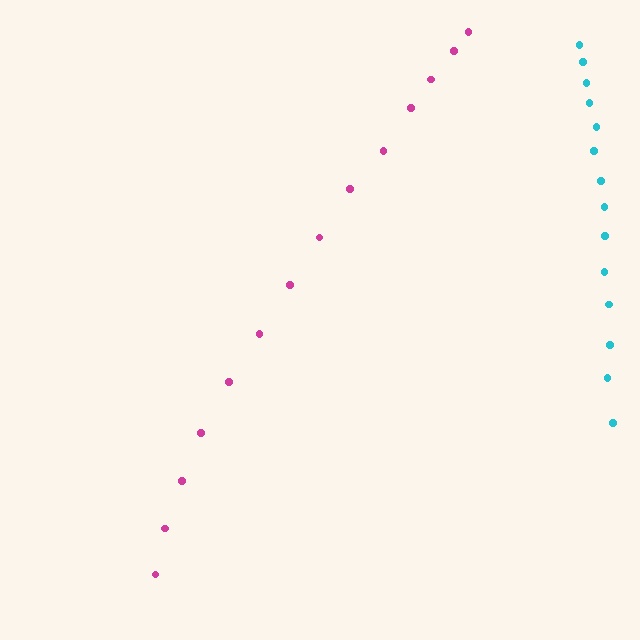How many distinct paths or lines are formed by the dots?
There are 2 distinct paths.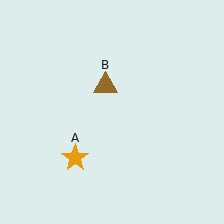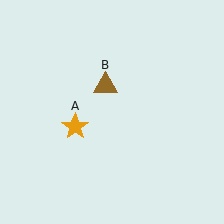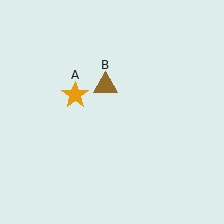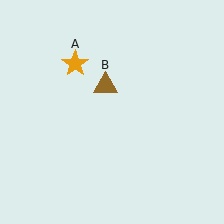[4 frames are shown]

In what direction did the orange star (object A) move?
The orange star (object A) moved up.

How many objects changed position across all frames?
1 object changed position: orange star (object A).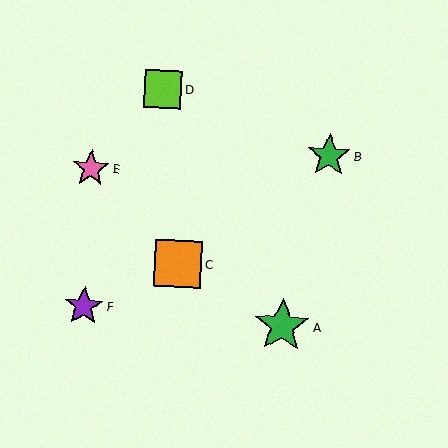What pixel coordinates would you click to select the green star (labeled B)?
Click at (329, 156) to select the green star B.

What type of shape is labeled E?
Shape E is a pink star.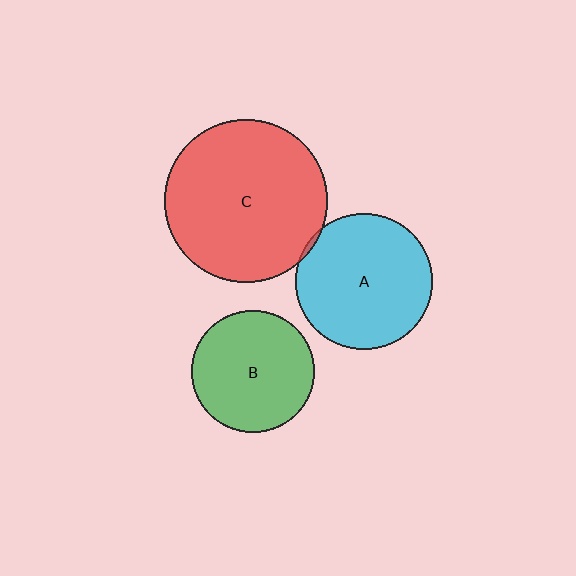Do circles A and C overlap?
Yes.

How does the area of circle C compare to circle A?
Approximately 1.4 times.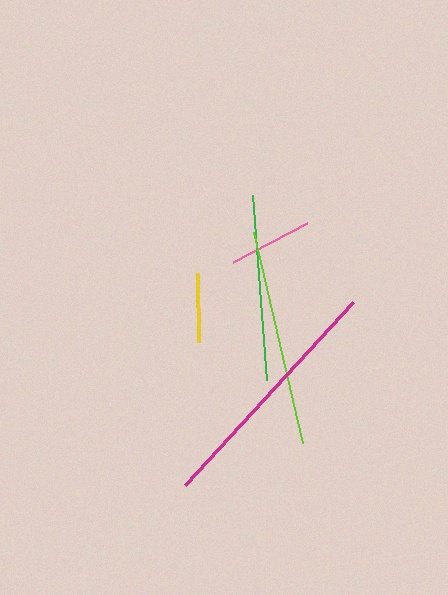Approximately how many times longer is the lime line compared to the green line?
The lime line is approximately 1.2 times the length of the green line.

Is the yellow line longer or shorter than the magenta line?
The magenta line is longer than the yellow line.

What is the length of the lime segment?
The lime segment is approximately 217 pixels long.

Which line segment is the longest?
The magenta line is the longest at approximately 249 pixels.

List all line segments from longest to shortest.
From longest to shortest: magenta, lime, green, pink, yellow.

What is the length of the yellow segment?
The yellow segment is approximately 68 pixels long.